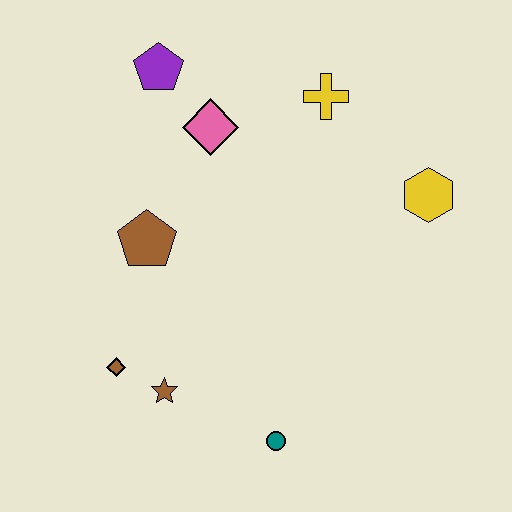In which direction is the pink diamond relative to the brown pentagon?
The pink diamond is above the brown pentagon.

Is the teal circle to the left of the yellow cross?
Yes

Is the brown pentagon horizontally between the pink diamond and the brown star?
No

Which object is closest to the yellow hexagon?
The yellow cross is closest to the yellow hexagon.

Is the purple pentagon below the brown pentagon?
No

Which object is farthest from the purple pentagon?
The teal circle is farthest from the purple pentagon.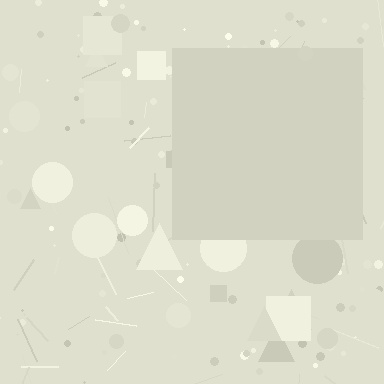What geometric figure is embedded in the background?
A square is embedded in the background.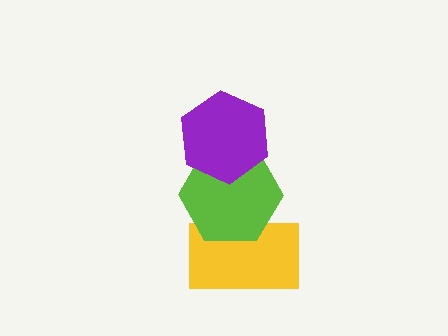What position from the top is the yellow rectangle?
The yellow rectangle is 3rd from the top.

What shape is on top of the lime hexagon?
The purple hexagon is on top of the lime hexagon.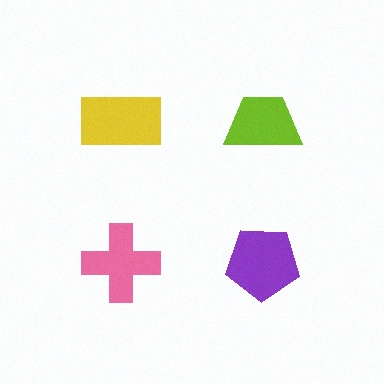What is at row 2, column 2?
A purple pentagon.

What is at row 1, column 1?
A yellow rectangle.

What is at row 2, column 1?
A pink cross.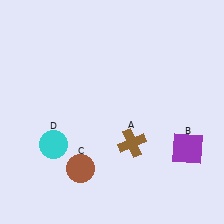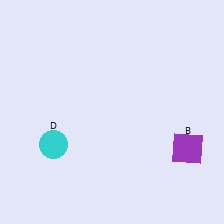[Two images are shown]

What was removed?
The brown cross (A), the brown circle (C) were removed in Image 2.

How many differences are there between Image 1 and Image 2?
There are 2 differences between the two images.